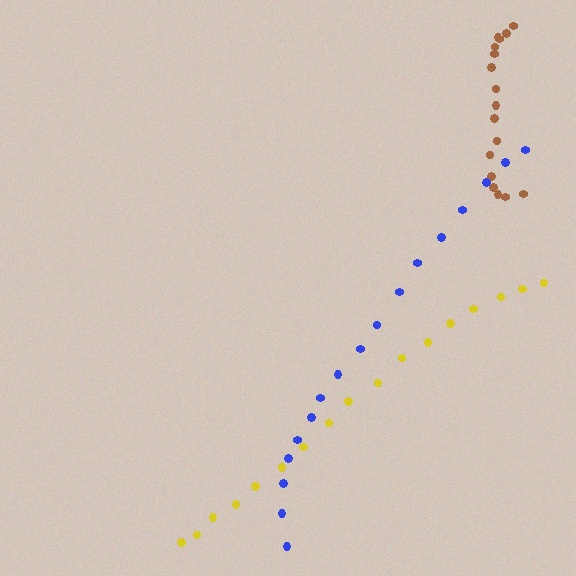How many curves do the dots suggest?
There are 3 distinct paths.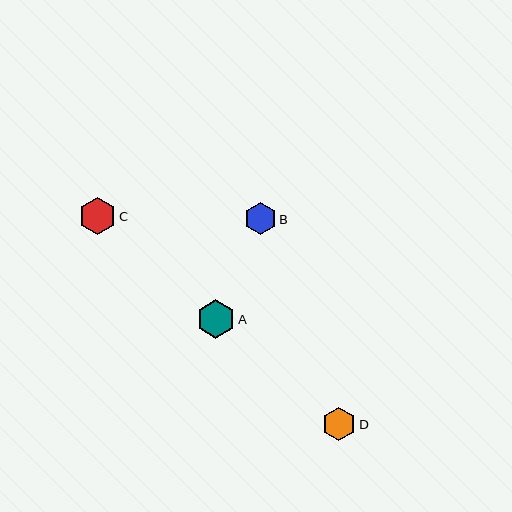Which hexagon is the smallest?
Hexagon B is the smallest with a size of approximately 31 pixels.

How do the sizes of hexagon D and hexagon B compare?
Hexagon D and hexagon B are approximately the same size.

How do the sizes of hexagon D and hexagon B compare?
Hexagon D and hexagon B are approximately the same size.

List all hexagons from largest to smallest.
From largest to smallest: A, C, D, B.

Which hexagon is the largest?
Hexagon A is the largest with a size of approximately 38 pixels.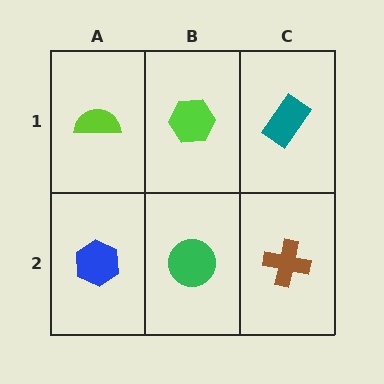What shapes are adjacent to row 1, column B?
A green circle (row 2, column B), a lime semicircle (row 1, column A), a teal rectangle (row 1, column C).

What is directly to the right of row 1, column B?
A teal rectangle.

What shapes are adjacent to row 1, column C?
A brown cross (row 2, column C), a lime hexagon (row 1, column B).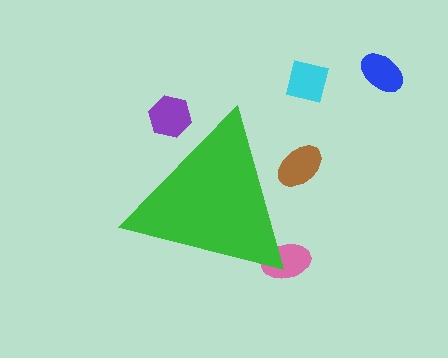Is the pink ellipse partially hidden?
Yes, the pink ellipse is partially hidden behind the green triangle.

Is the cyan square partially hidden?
No, the cyan square is fully visible.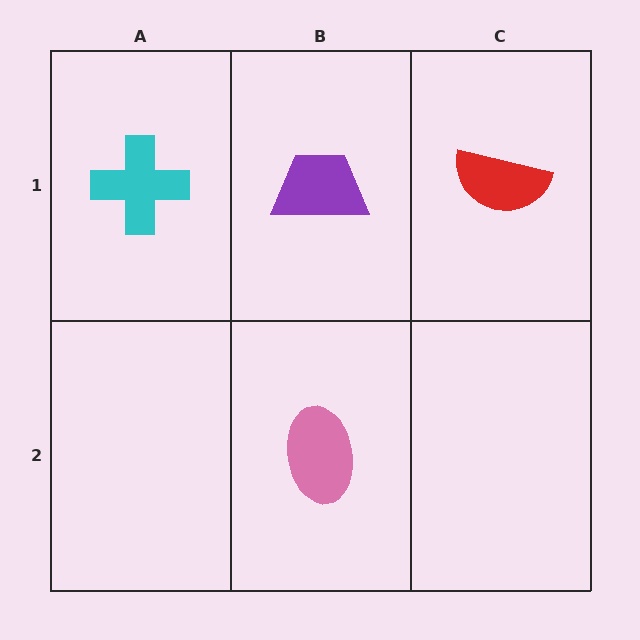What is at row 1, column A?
A cyan cross.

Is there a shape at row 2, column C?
No, that cell is empty.